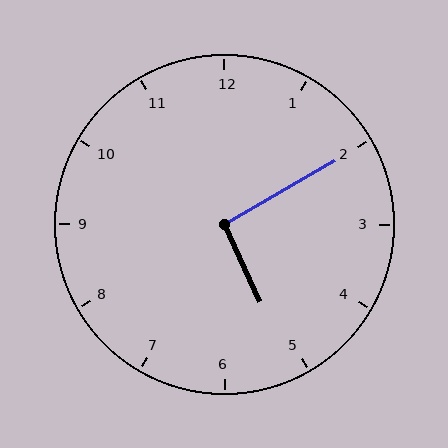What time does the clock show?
5:10.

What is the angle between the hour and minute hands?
Approximately 95 degrees.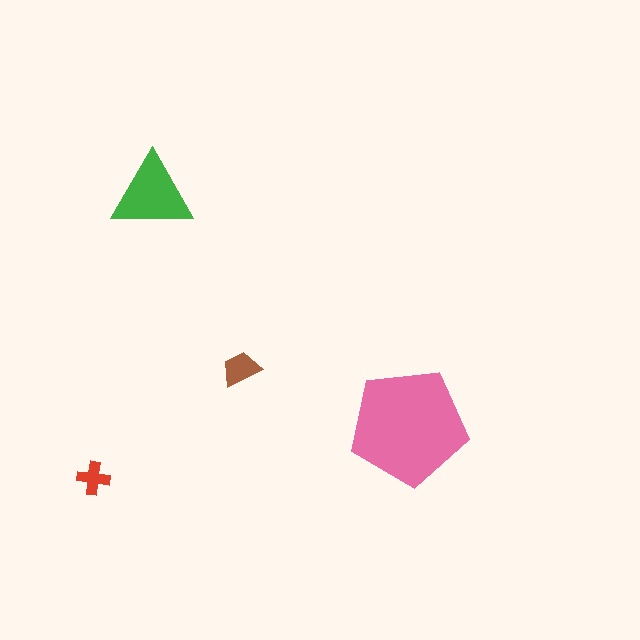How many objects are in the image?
There are 4 objects in the image.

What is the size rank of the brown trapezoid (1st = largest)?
3rd.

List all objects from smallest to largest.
The red cross, the brown trapezoid, the green triangle, the pink pentagon.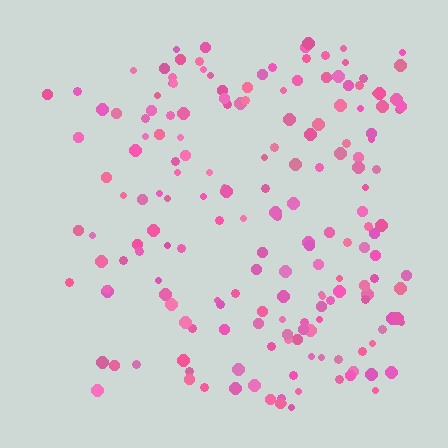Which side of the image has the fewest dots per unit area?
The left.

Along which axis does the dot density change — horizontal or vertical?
Horizontal.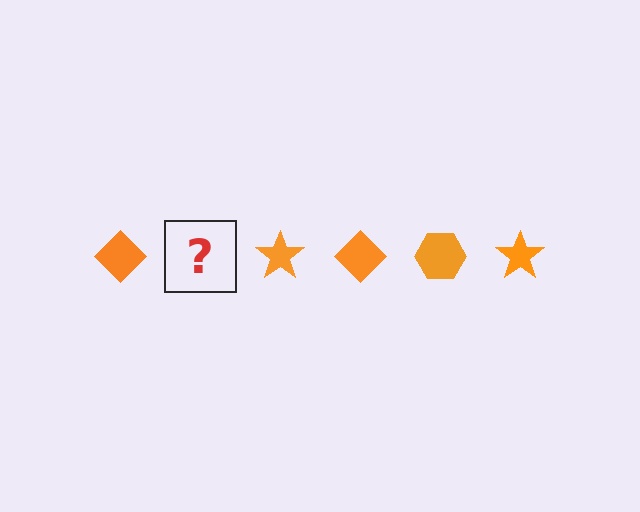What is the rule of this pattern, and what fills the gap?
The rule is that the pattern cycles through diamond, hexagon, star shapes in orange. The gap should be filled with an orange hexagon.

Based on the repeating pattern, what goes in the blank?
The blank should be an orange hexagon.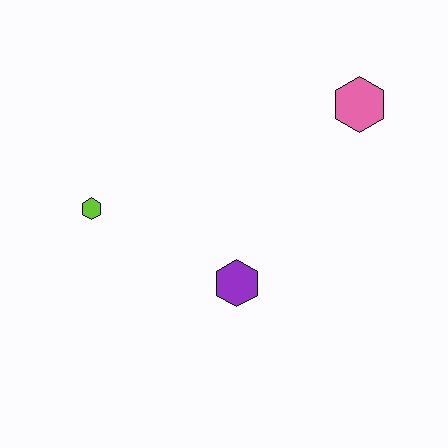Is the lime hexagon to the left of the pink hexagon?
Yes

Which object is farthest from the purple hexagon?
The pink hexagon is farthest from the purple hexagon.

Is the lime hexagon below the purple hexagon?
No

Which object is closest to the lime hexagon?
The purple hexagon is closest to the lime hexagon.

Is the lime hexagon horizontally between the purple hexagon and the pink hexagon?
No